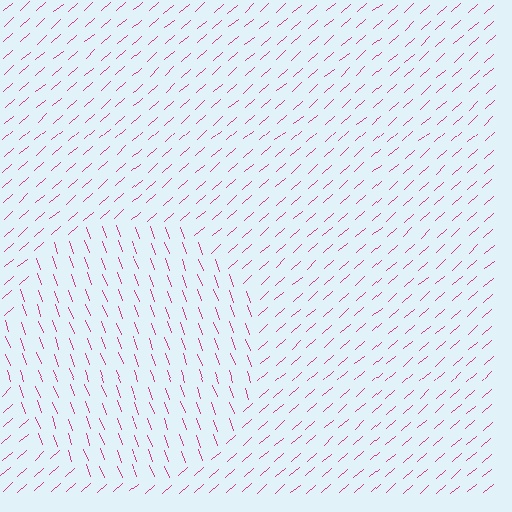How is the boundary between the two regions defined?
The boundary is defined purely by a change in line orientation (approximately 69 degrees difference). All lines are the same color and thickness.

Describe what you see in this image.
The image is filled with small magenta line segments. A circle region in the image has lines oriented differently from the surrounding lines, creating a visible texture boundary.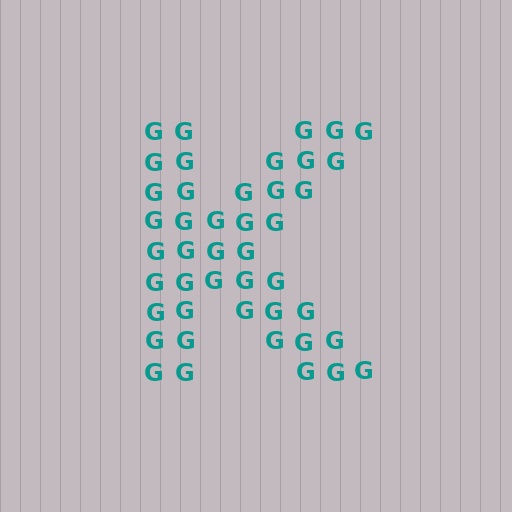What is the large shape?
The large shape is the letter K.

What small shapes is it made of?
It is made of small letter G's.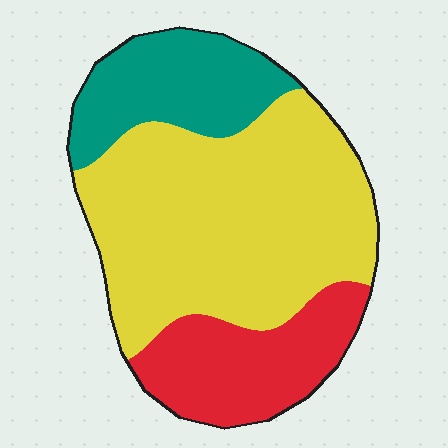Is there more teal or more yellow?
Yellow.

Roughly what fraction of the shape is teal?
Teal takes up between a sixth and a third of the shape.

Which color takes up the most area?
Yellow, at roughly 60%.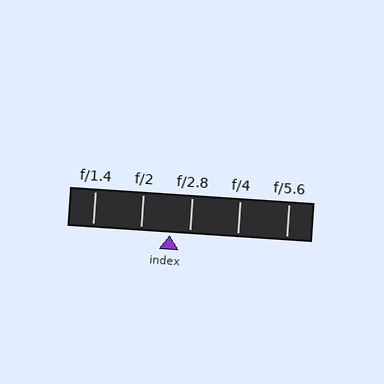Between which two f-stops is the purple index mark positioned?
The index mark is between f/2 and f/2.8.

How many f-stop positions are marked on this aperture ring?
There are 5 f-stop positions marked.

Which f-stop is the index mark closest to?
The index mark is closest to f/2.8.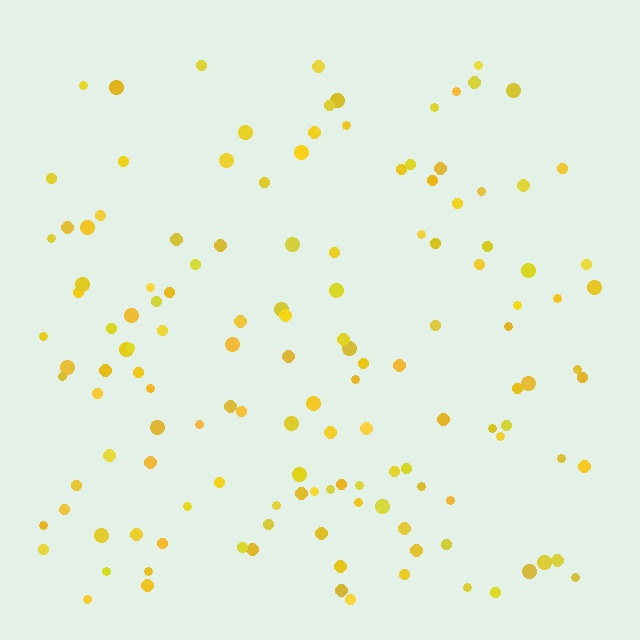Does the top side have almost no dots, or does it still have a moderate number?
Still a moderate number, just noticeably fewer than the bottom.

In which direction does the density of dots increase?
From top to bottom, with the bottom side densest.